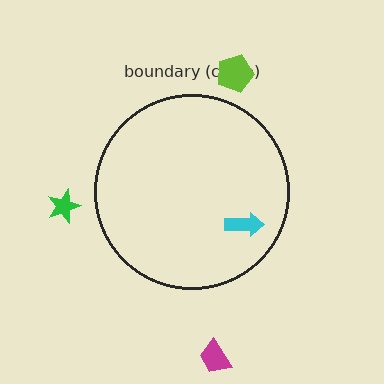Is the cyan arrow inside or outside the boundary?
Inside.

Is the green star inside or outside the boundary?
Outside.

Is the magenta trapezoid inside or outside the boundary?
Outside.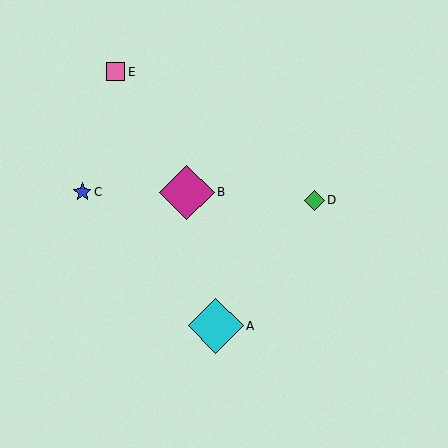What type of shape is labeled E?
Shape E is a pink square.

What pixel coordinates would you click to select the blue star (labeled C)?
Click at (82, 192) to select the blue star C.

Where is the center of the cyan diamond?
The center of the cyan diamond is at (216, 326).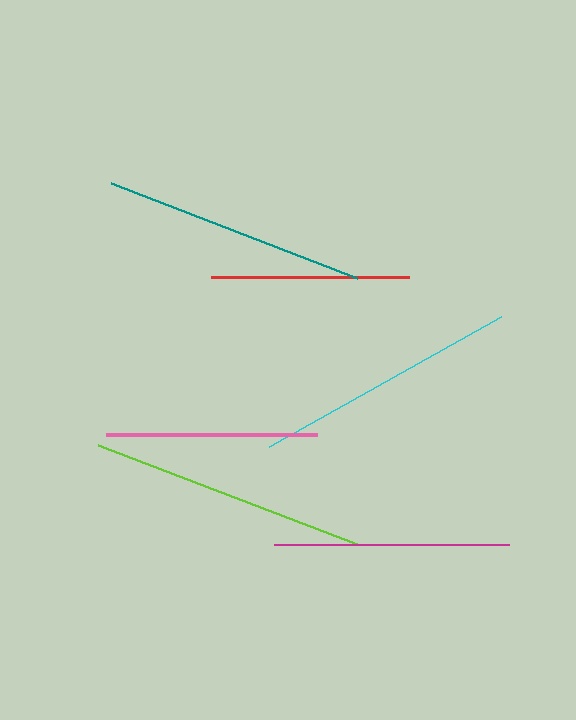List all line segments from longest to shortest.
From longest to shortest: lime, cyan, teal, magenta, pink, red.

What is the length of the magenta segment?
The magenta segment is approximately 235 pixels long.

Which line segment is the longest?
The lime line is the longest at approximately 278 pixels.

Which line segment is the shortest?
The red line is the shortest at approximately 198 pixels.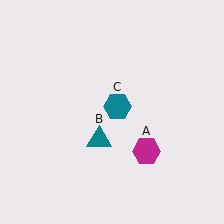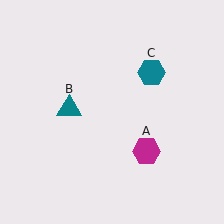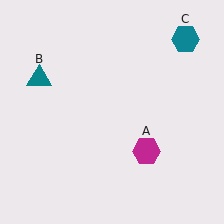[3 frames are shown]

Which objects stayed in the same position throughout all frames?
Magenta hexagon (object A) remained stationary.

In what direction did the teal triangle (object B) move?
The teal triangle (object B) moved up and to the left.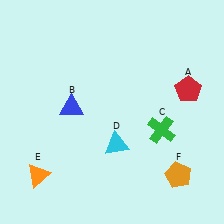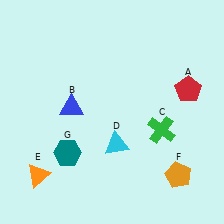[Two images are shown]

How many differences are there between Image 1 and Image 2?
There is 1 difference between the two images.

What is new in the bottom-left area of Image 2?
A teal hexagon (G) was added in the bottom-left area of Image 2.